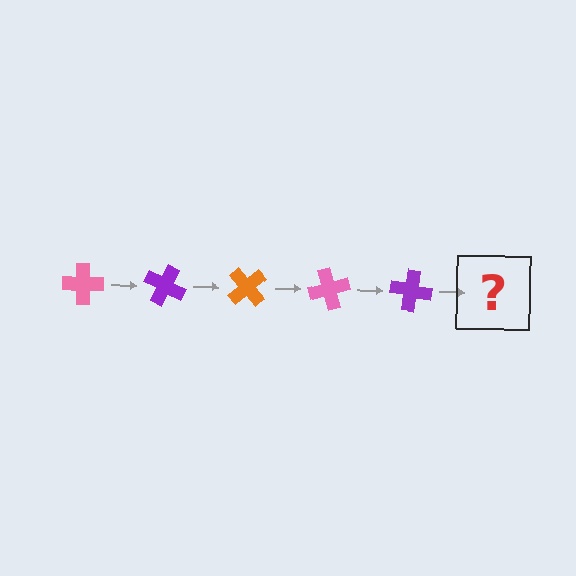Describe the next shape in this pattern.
It should be an orange cross, rotated 125 degrees from the start.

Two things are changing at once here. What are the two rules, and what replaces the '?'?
The two rules are that it rotates 25 degrees each step and the color cycles through pink, purple, and orange. The '?' should be an orange cross, rotated 125 degrees from the start.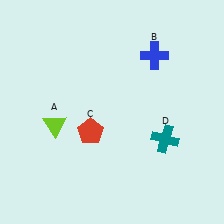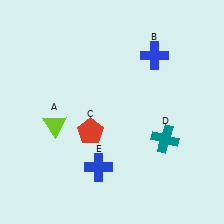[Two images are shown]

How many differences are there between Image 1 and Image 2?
There is 1 difference between the two images.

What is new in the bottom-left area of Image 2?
A blue cross (E) was added in the bottom-left area of Image 2.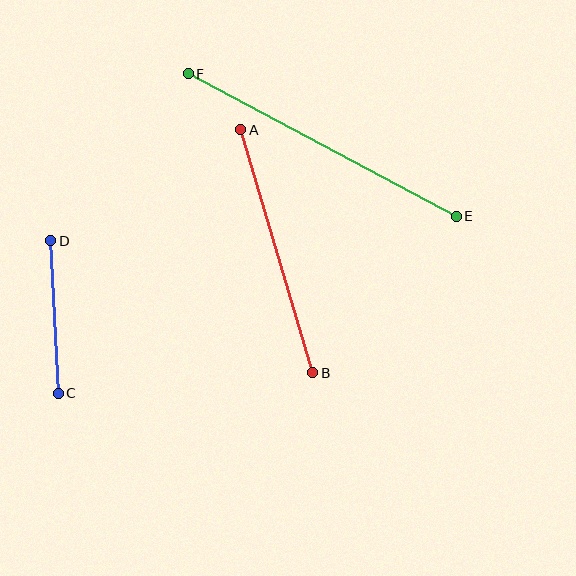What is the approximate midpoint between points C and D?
The midpoint is at approximately (55, 317) pixels.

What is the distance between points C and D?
The distance is approximately 153 pixels.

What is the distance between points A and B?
The distance is approximately 253 pixels.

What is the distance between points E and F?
The distance is approximately 304 pixels.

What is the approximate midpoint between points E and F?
The midpoint is at approximately (322, 145) pixels.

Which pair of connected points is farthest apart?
Points E and F are farthest apart.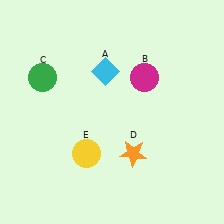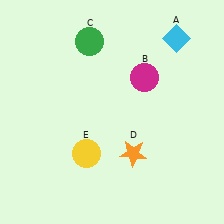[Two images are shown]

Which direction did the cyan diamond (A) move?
The cyan diamond (A) moved right.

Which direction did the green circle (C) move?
The green circle (C) moved right.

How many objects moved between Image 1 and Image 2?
2 objects moved between the two images.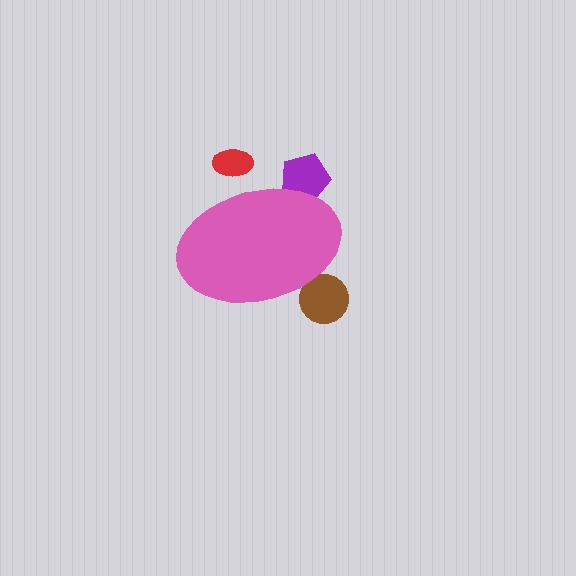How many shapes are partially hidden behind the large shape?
3 shapes are partially hidden.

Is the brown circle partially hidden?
Yes, the brown circle is partially hidden behind the pink ellipse.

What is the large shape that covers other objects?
A pink ellipse.